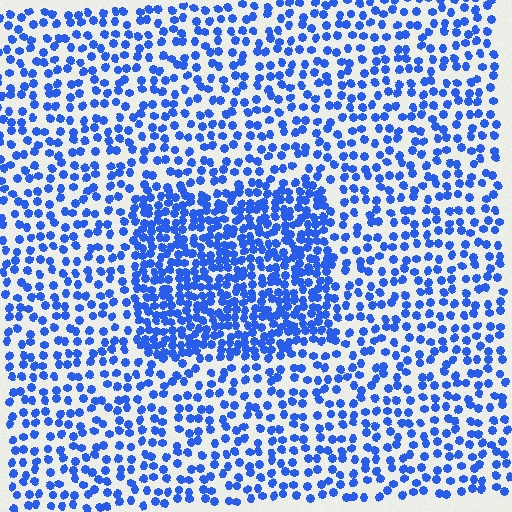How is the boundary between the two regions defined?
The boundary is defined by a change in element density (approximately 2.0x ratio). All elements are the same color, size, and shape.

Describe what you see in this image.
The image contains small blue elements arranged at two different densities. A rectangle-shaped region is visible where the elements are more densely packed than the surrounding area.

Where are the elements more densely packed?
The elements are more densely packed inside the rectangle boundary.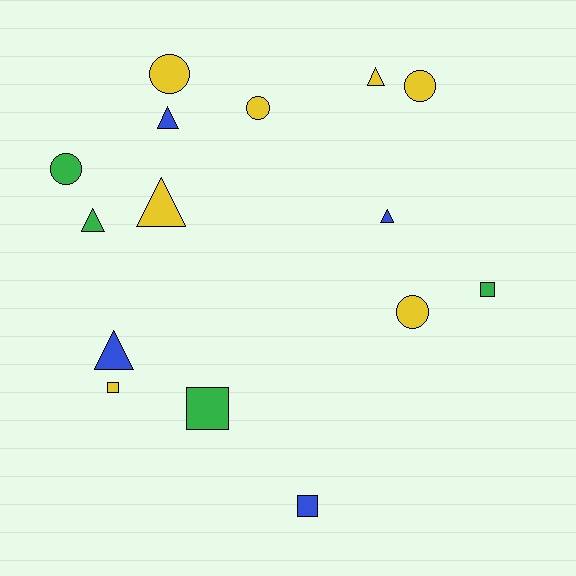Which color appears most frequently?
Yellow, with 7 objects.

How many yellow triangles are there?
There are 2 yellow triangles.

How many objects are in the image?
There are 15 objects.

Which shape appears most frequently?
Triangle, with 6 objects.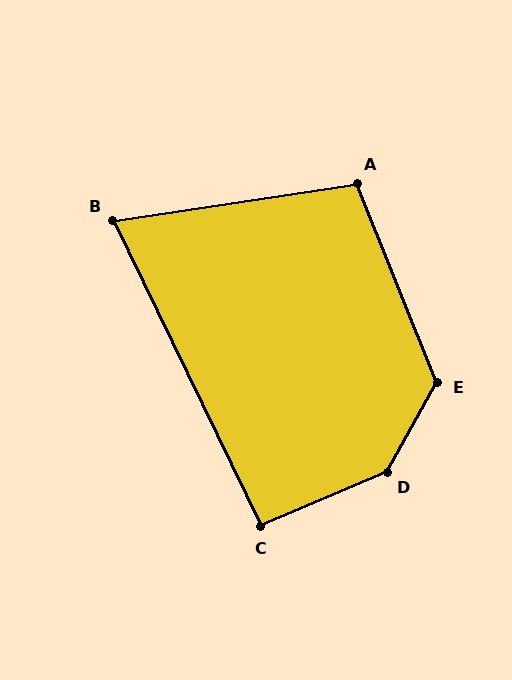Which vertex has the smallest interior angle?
B, at approximately 73 degrees.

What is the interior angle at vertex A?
Approximately 103 degrees (obtuse).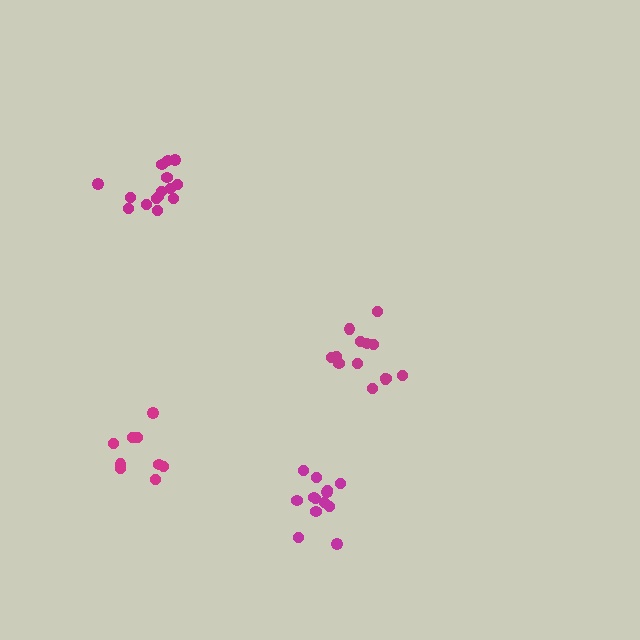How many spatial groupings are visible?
There are 4 spatial groupings.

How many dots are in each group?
Group 1: 13 dots, Group 2: 9 dots, Group 3: 13 dots, Group 4: 15 dots (50 total).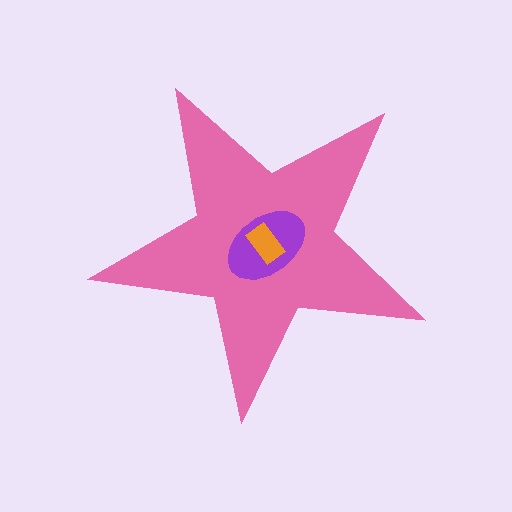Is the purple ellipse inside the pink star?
Yes.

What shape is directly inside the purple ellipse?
The orange rectangle.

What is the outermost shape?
The pink star.